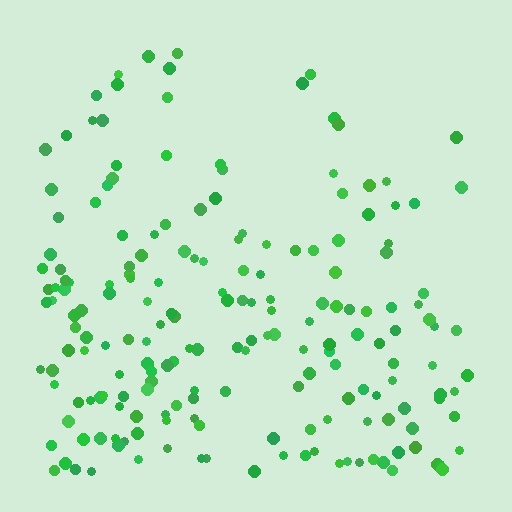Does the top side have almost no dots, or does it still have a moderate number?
Still a moderate number, just noticeably fewer than the bottom.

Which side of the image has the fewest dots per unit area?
The top.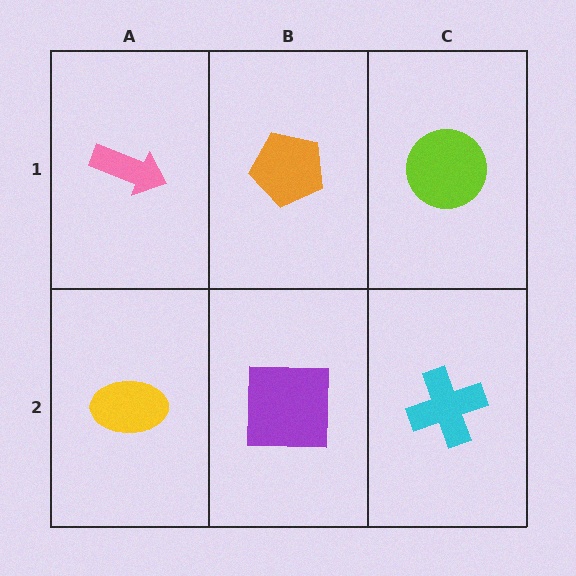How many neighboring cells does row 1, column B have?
3.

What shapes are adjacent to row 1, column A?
A yellow ellipse (row 2, column A), an orange pentagon (row 1, column B).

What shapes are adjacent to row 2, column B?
An orange pentagon (row 1, column B), a yellow ellipse (row 2, column A), a cyan cross (row 2, column C).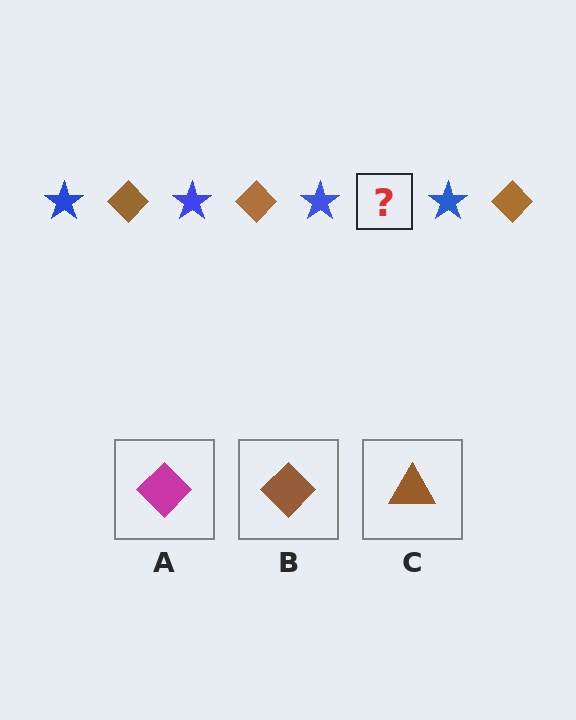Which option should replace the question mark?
Option B.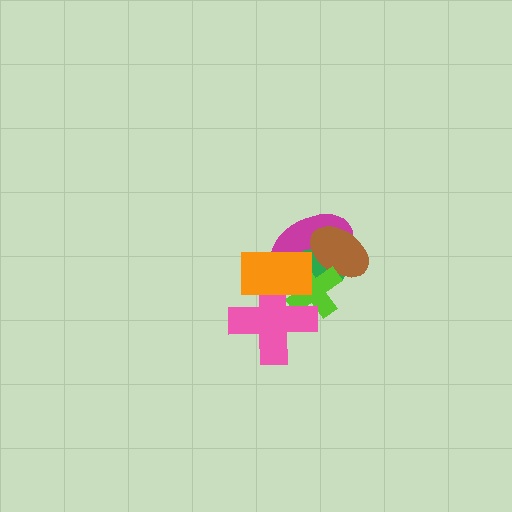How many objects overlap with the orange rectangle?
4 objects overlap with the orange rectangle.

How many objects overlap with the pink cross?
3 objects overlap with the pink cross.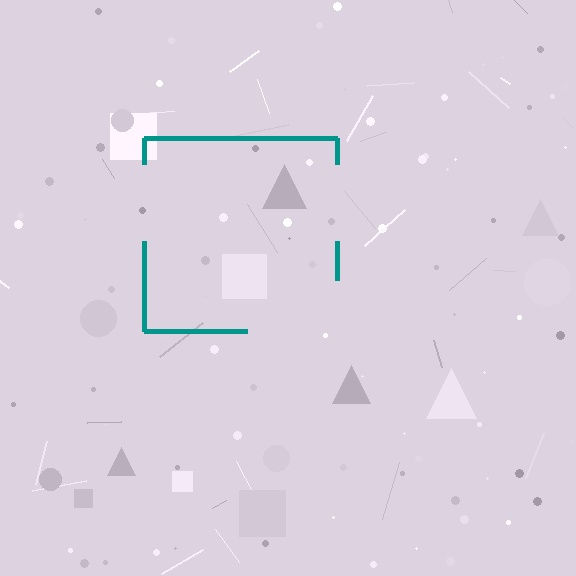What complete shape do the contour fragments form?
The contour fragments form a square.